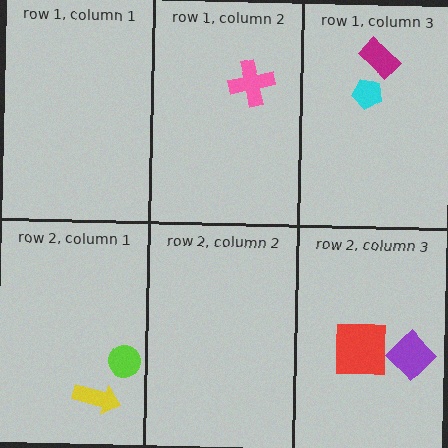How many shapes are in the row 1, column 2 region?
1.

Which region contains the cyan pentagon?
The row 1, column 3 region.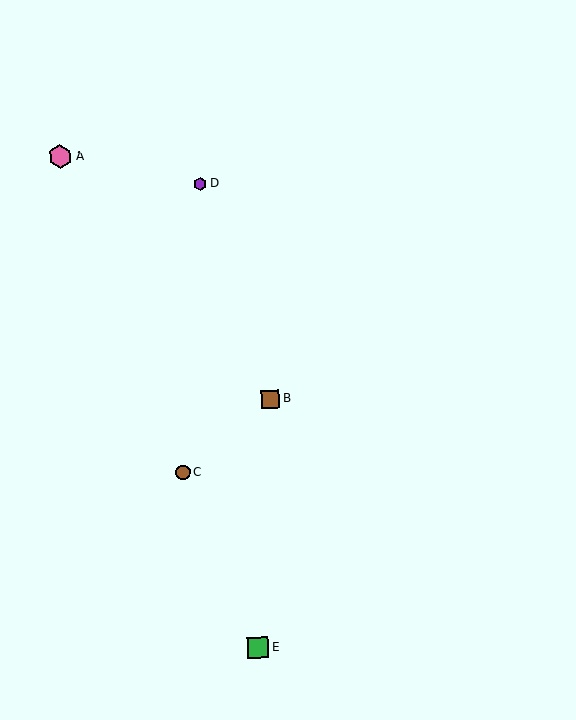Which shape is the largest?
The pink hexagon (labeled A) is the largest.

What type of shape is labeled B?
Shape B is a brown square.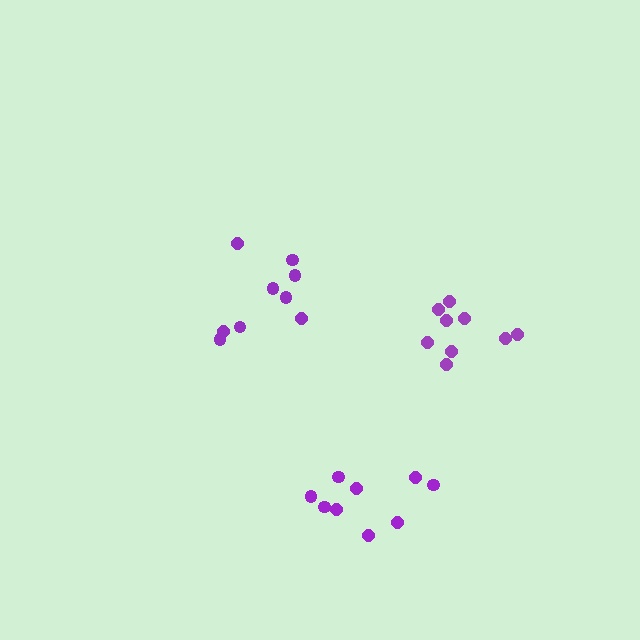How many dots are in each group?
Group 1: 9 dots, Group 2: 9 dots, Group 3: 9 dots (27 total).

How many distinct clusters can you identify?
There are 3 distinct clusters.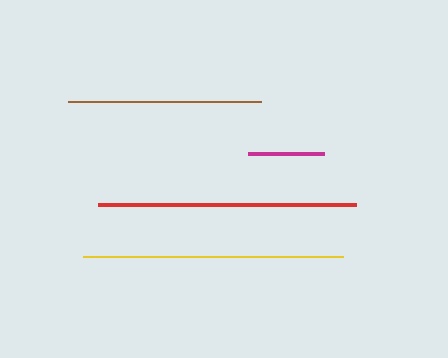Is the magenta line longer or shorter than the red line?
The red line is longer than the magenta line.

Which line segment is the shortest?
The magenta line is the shortest at approximately 76 pixels.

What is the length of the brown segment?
The brown segment is approximately 192 pixels long.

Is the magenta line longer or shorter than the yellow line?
The yellow line is longer than the magenta line.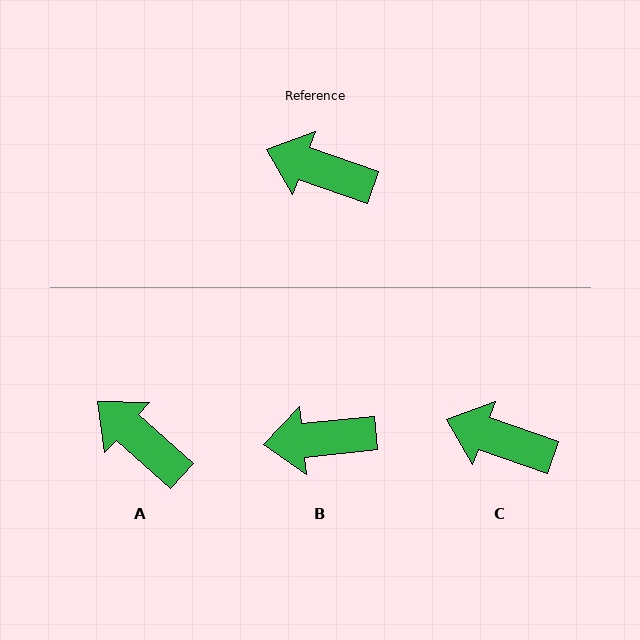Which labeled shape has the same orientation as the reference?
C.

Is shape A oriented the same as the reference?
No, it is off by about 22 degrees.